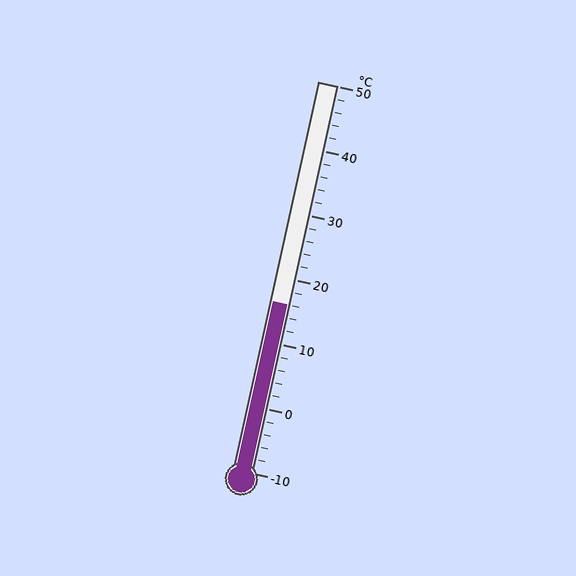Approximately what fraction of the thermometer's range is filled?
The thermometer is filled to approximately 45% of its range.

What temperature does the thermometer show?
The thermometer shows approximately 16°C.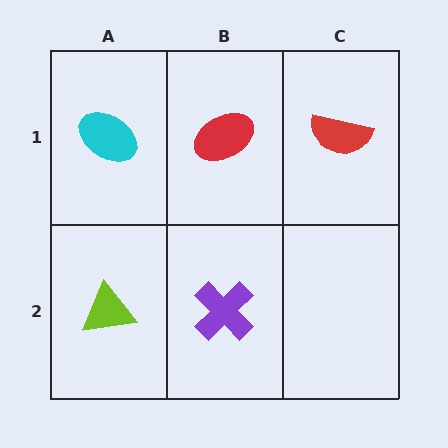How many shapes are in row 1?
3 shapes.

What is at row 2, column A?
A lime triangle.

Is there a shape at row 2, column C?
No, that cell is empty.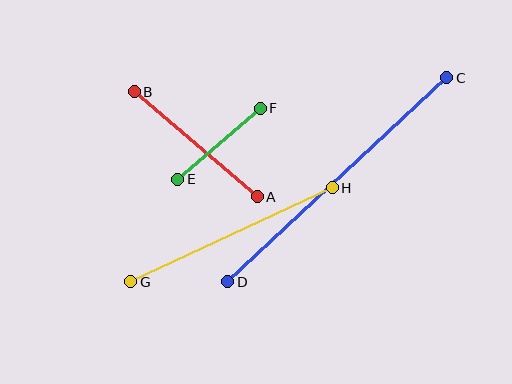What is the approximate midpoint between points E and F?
The midpoint is at approximately (219, 144) pixels.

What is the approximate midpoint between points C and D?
The midpoint is at approximately (337, 180) pixels.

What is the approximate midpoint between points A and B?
The midpoint is at approximately (196, 144) pixels.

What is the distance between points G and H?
The distance is approximately 222 pixels.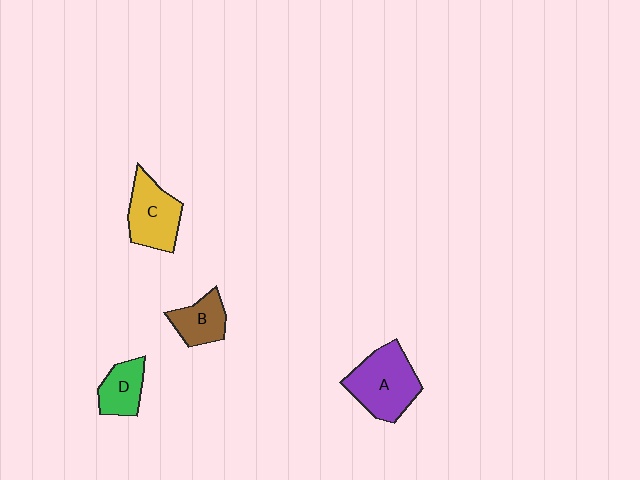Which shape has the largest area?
Shape A (purple).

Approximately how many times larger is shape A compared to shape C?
Approximately 1.2 times.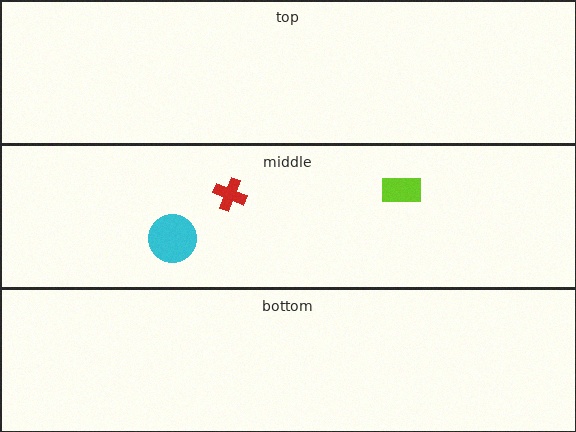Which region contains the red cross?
The middle region.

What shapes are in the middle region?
The lime rectangle, the cyan circle, the red cross.